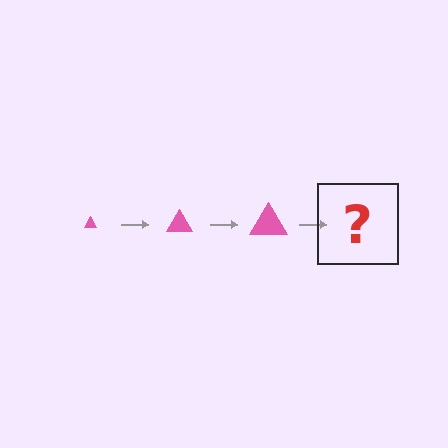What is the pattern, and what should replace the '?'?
The pattern is that the triangle gets progressively larger each step. The '?' should be a pink triangle, larger than the previous one.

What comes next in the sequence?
The next element should be a pink triangle, larger than the previous one.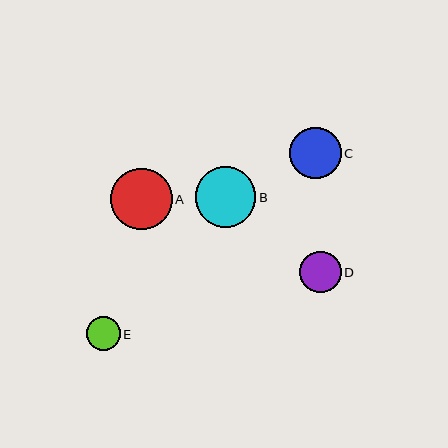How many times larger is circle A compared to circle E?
Circle A is approximately 1.8 times the size of circle E.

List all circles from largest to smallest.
From largest to smallest: A, B, C, D, E.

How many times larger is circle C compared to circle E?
Circle C is approximately 1.5 times the size of circle E.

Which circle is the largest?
Circle A is the largest with a size of approximately 61 pixels.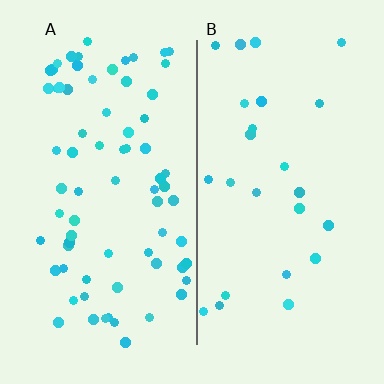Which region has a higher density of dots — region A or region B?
A (the left).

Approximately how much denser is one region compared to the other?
Approximately 2.9× — region A over region B.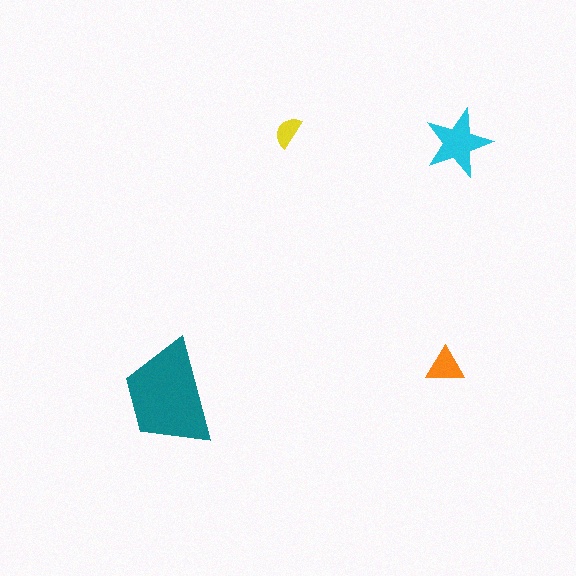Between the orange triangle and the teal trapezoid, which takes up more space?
The teal trapezoid.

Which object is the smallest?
The yellow semicircle.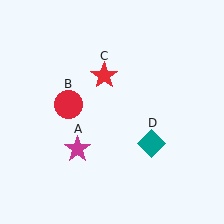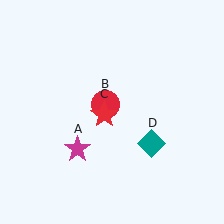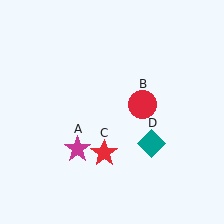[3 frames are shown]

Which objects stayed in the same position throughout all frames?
Magenta star (object A) and teal diamond (object D) remained stationary.